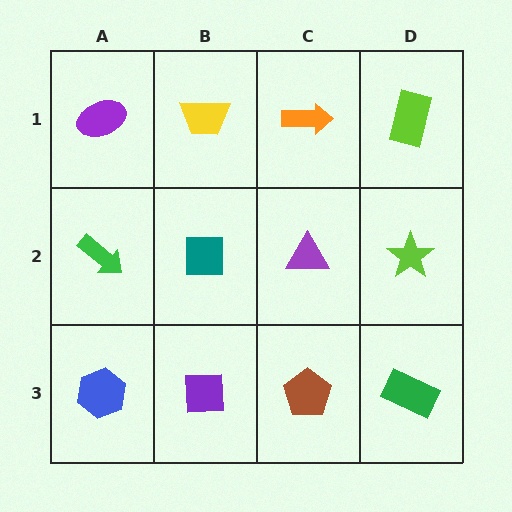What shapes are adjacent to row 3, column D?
A lime star (row 2, column D), a brown pentagon (row 3, column C).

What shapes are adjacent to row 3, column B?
A teal square (row 2, column B), a blue hexagon (row 3, column A), a brown pentagon (row 3, column C).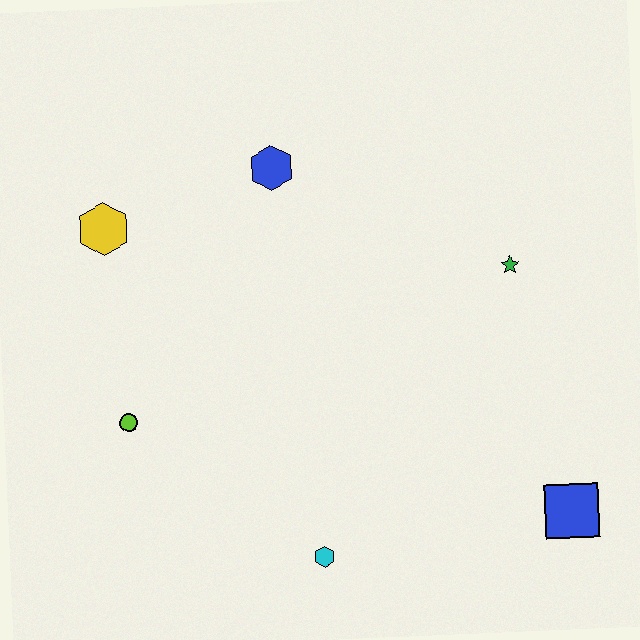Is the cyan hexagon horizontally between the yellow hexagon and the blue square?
Yes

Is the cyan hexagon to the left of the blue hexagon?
No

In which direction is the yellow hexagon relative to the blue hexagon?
The yellow hexagon is to the left of the blue hexagon.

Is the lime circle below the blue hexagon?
Yes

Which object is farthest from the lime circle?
The blue square is farthest from the lime circle.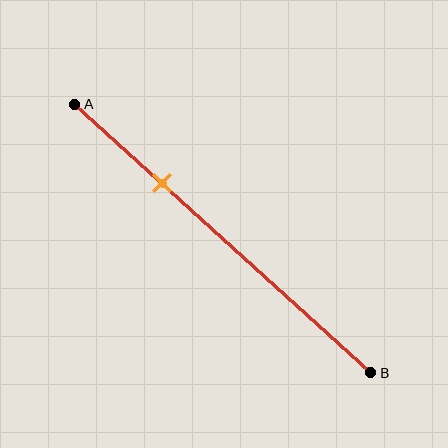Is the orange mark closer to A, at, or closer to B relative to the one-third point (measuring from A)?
The orange mark is closer to point A than the one-third point of segment AB.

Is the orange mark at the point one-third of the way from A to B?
No, the mark is at about 30% from A, not at the 33% one-third point.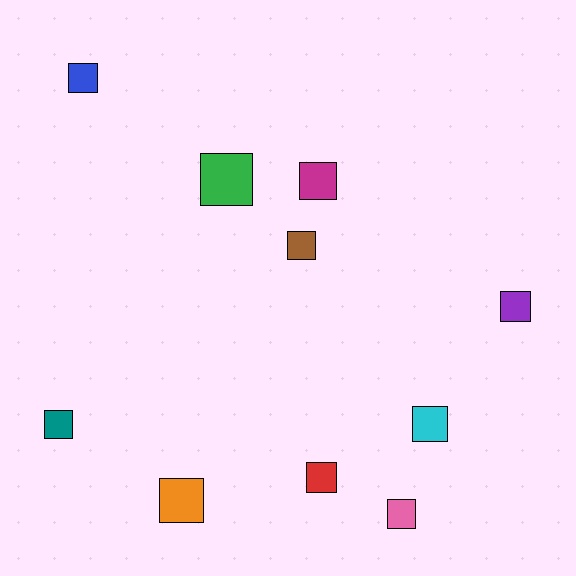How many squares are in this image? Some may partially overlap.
There are 10 squares.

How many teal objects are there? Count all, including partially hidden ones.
There is 1 teal object.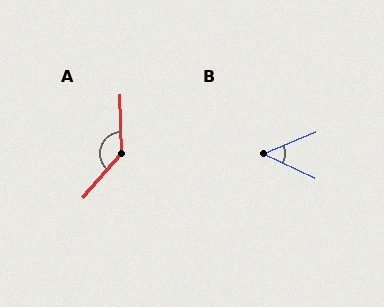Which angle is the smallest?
B, at approximately 48 degrees.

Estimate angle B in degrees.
Approximately 48 degrees.